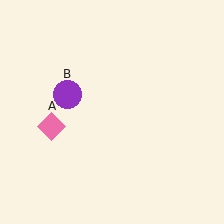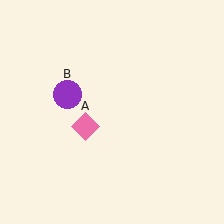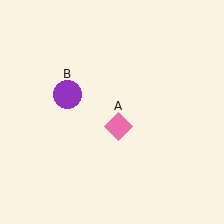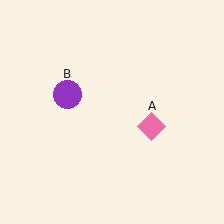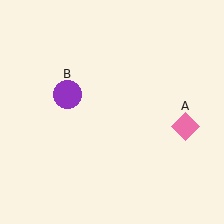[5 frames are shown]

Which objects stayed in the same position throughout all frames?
Purple circle (object B) remained stationary.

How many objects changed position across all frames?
1 object changed position: pink diamond (object A).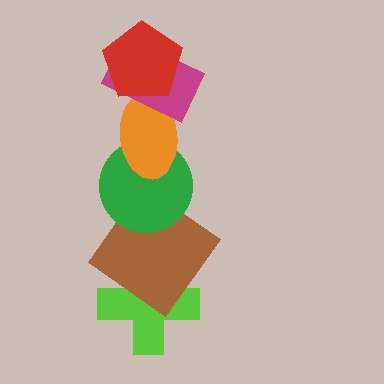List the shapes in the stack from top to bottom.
From top to bottom: the red pentagon, the magenta rectangle, the orange ellipse, the green circle, the brown diamond, the lime cross.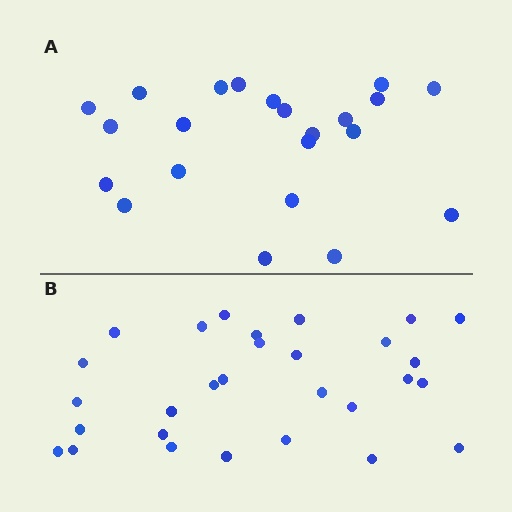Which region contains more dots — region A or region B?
Region B (the bottom region) has more dots.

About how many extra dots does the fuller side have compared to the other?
Region B has roughly 8 or so more dots than region A.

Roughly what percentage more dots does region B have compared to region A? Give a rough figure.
About 30% more.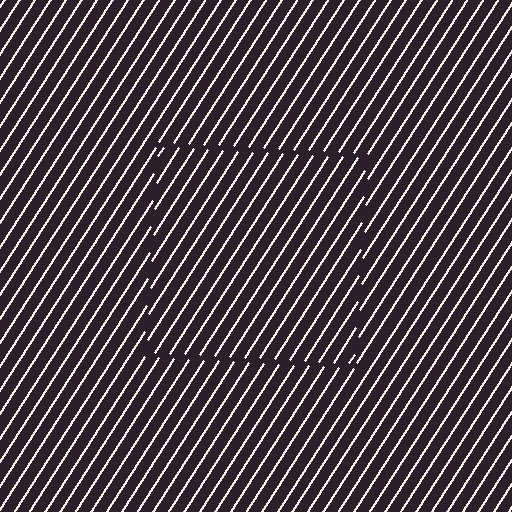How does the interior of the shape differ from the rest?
The interior of the shape contains the same grating, shifted by half a period — the contour is defined by the phase discontinuity where line-ends from the inner and outer gratings abut.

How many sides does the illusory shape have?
4 sides — the line-ends trace a square.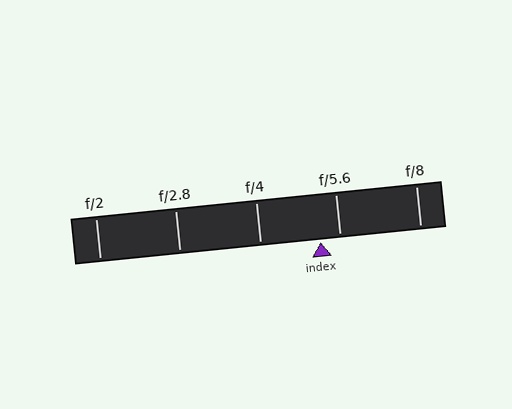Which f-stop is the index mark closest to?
The index mark is closest to f/5.6.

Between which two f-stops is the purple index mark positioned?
The index mark is between f/4 and f/5.6.